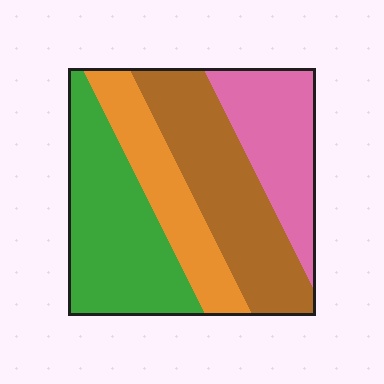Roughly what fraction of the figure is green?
Green covers 31% of the figure.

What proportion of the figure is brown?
Brown takes up about one third (1/3) of the figure.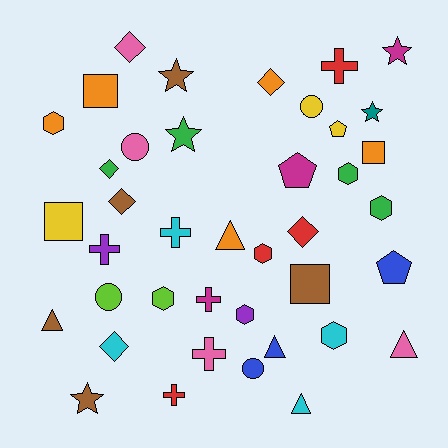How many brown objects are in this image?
There are 5 brown objects.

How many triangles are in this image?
There are 5 triangles.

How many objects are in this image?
There are 40 objects.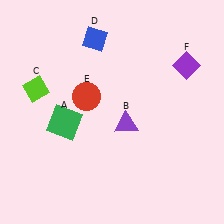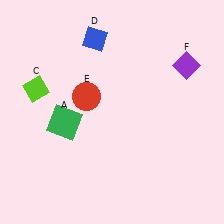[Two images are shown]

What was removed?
The purple triangle (B) was removed in Image 2.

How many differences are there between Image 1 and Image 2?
There is 1 difference between the two images.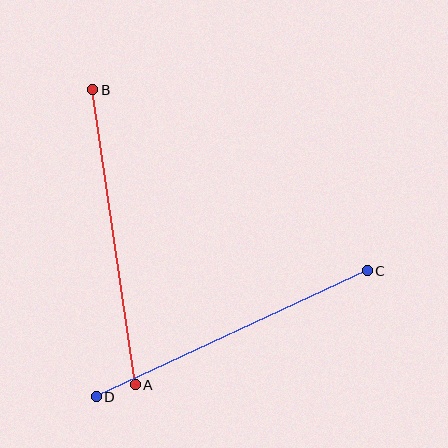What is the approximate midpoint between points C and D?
The midpoint is at approximately (232, 334) pixels.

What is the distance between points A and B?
The distance is approximately 298 pixels.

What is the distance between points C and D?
The distance is approximately 299 pixels.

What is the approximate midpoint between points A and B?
The midpoint is at approximately (114, 237) pixels.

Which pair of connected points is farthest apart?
Points C and D are farthest apart.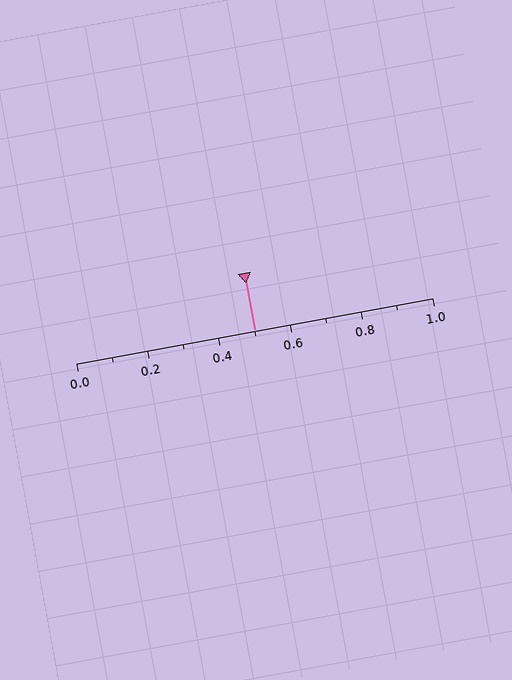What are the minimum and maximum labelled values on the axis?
The axis runs from 0.0 to 1.0.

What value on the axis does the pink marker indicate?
The marker indicates approximately 0.5.